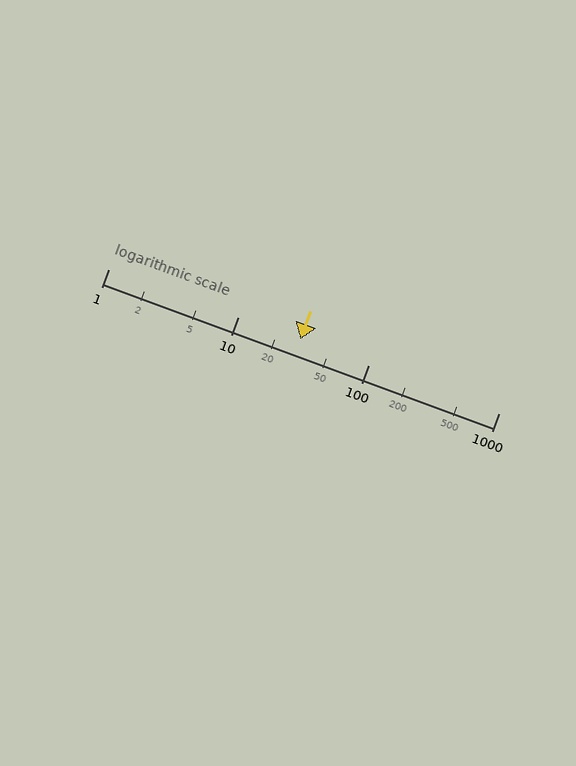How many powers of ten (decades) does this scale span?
The scale spans 3 decades, from 1 to 1000.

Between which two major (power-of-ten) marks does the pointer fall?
The pointer is between 10 and 100.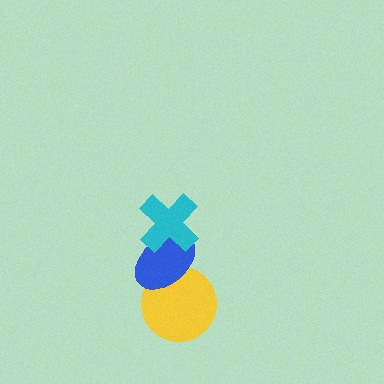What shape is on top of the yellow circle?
The blue ellipse is on top of the yellow circle.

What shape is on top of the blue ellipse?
The cyan cross is on top of the blue ellipse.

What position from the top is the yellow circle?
The yellow circle is 3rd from the top.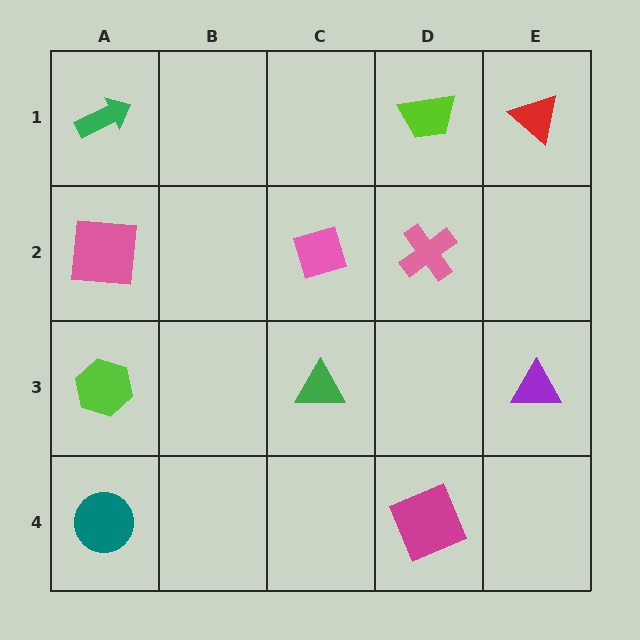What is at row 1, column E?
A red triangle.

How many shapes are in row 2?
3 shapes.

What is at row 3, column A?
A lime hexagon.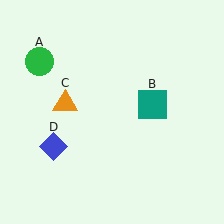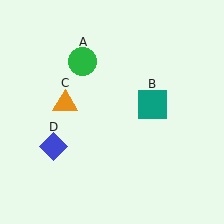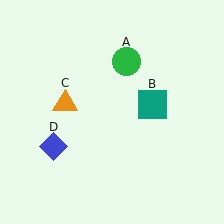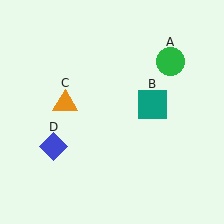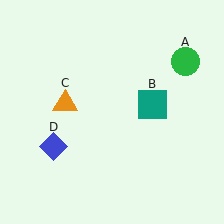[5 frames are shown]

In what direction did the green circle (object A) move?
The green circle (object A) moved right.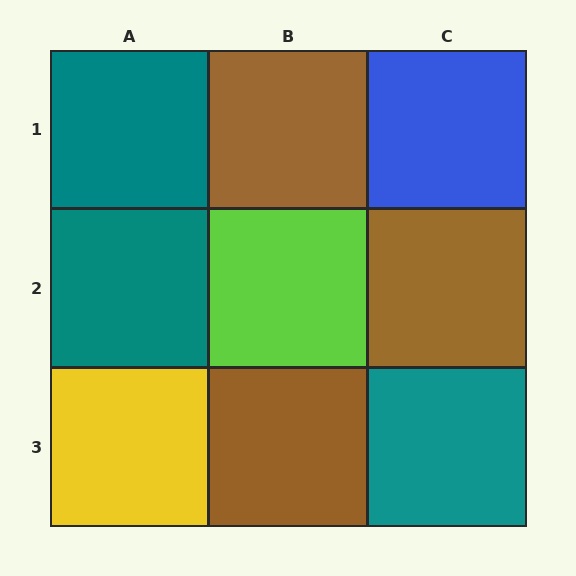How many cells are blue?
1 cell is blue.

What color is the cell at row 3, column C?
Teal.